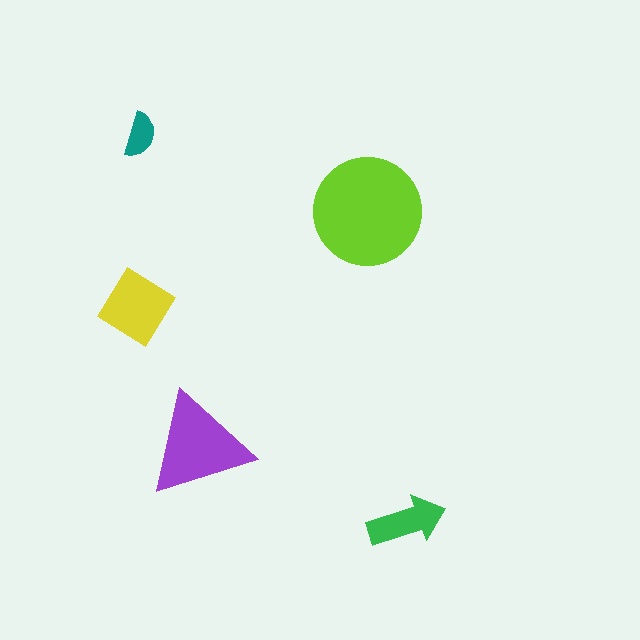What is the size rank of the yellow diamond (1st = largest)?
3rd.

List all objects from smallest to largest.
The teal semicircle, the green arrow, the yellow diamond, the purple triangle, the lime circle.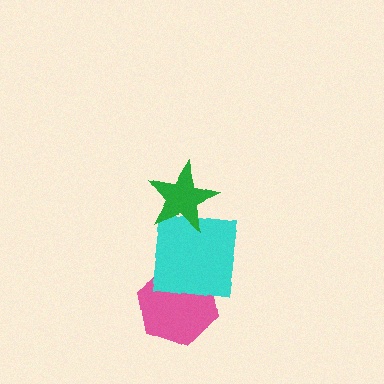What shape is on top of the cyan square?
The green star is on top of the cyan square.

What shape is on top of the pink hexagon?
The cyan square is on top of the pink hexagon.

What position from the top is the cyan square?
The cyan square is 2nd from the top.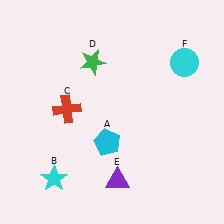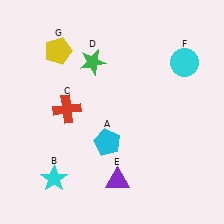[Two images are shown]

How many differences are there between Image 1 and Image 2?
There is 1 difference between the two images.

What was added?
A yellow pentagon (G) was added in Image 2.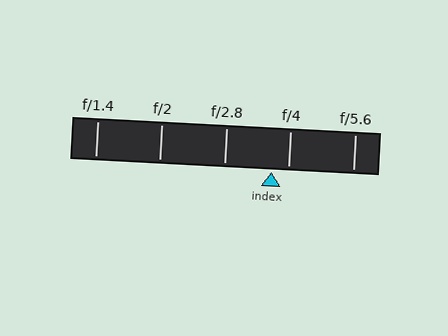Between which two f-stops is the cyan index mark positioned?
The index mark is between f/2.8 and f/4.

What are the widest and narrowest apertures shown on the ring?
The widest aperture shown is f/1.4 and the narrowest is f/5.6.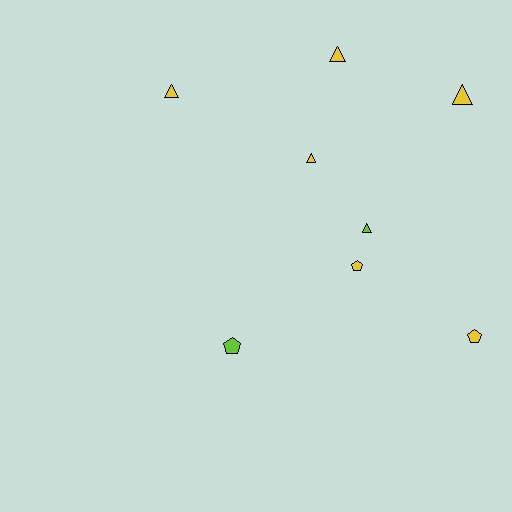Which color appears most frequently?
Yellow, with 6 objects.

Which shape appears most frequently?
Triangle, with 5 objects.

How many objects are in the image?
There are 8 objects.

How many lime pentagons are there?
There is 1 lime pentagon.